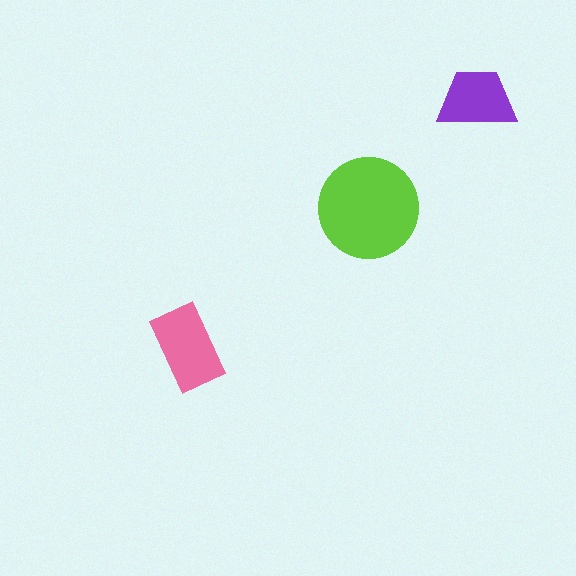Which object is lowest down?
The pink rectangle is bottommost.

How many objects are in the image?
There are 3 objects in the image.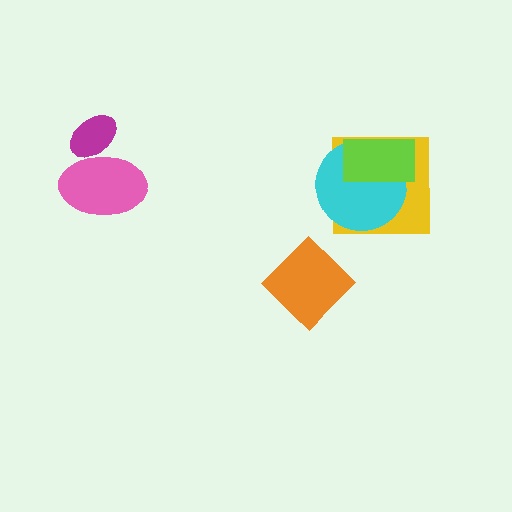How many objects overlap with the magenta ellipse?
1 object overlaps with the magenta ellipse.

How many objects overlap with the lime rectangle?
2 objects overlap with the lime rectangle.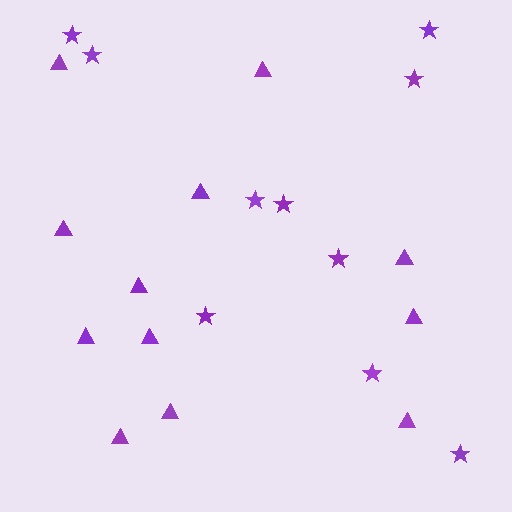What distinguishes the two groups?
There are 2 groups: one group of triangles (12) and one group of stars (10).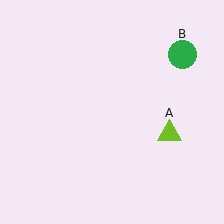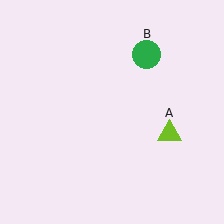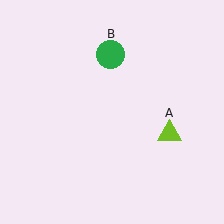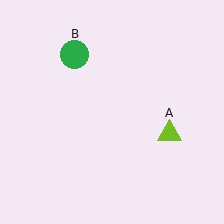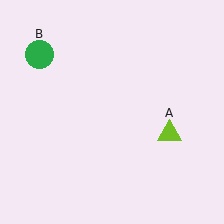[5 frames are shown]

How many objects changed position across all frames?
1 object changed position: green circle (object B).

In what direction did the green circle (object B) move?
The green circle (object B) moved left.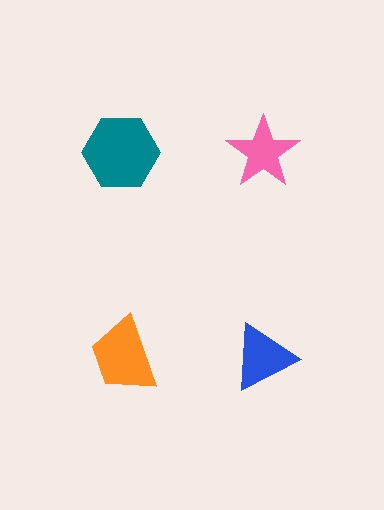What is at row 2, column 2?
A blue triangle.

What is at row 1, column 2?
A pink star.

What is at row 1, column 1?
A teal hexagon.